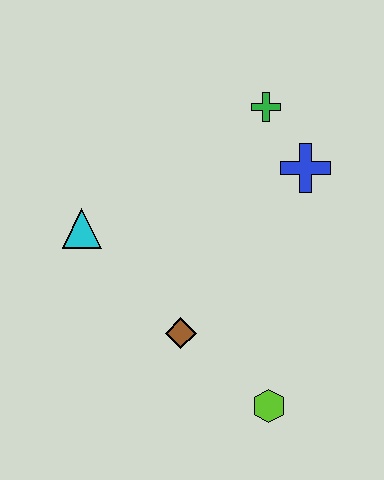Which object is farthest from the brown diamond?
The green cross is farthest from the brown diamond.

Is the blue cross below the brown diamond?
No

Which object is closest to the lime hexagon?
The brown diamond is closest to the lime hexagon.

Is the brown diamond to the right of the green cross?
No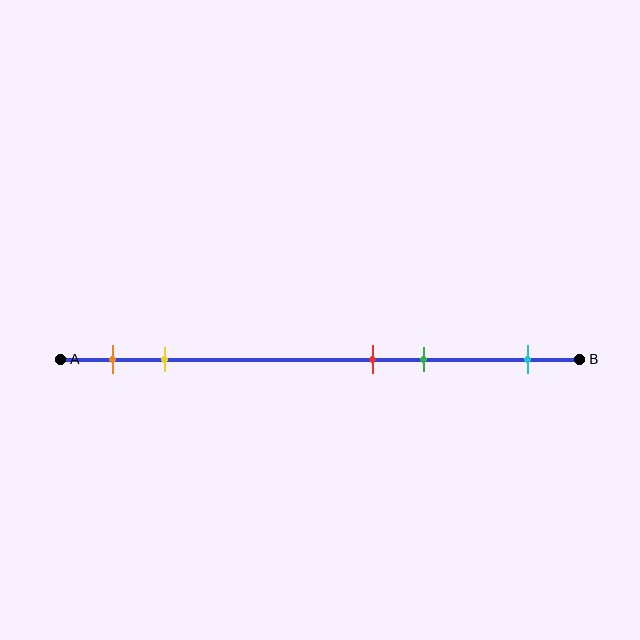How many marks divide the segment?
There are 5 marks dividing the segment.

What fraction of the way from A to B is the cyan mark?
The cyan mark is approximately 90% (0.9) of the way from A to B.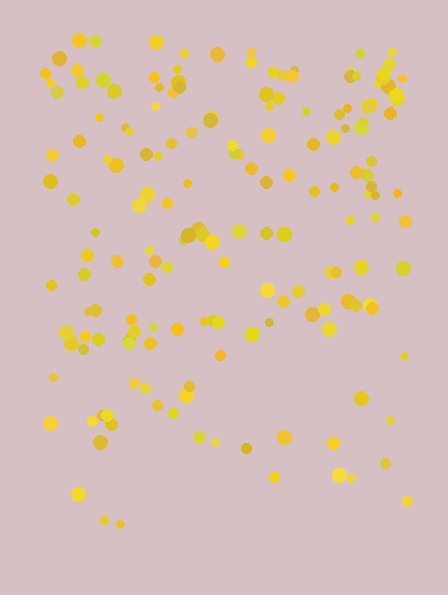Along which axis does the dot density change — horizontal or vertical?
Vertical.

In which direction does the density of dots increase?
From bottom to top, with the top side densest.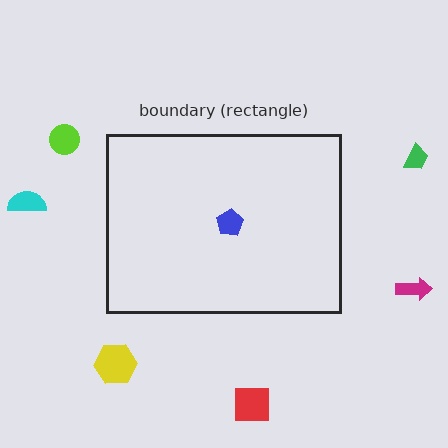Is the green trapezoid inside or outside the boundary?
Outside.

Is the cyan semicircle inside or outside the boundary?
Outside.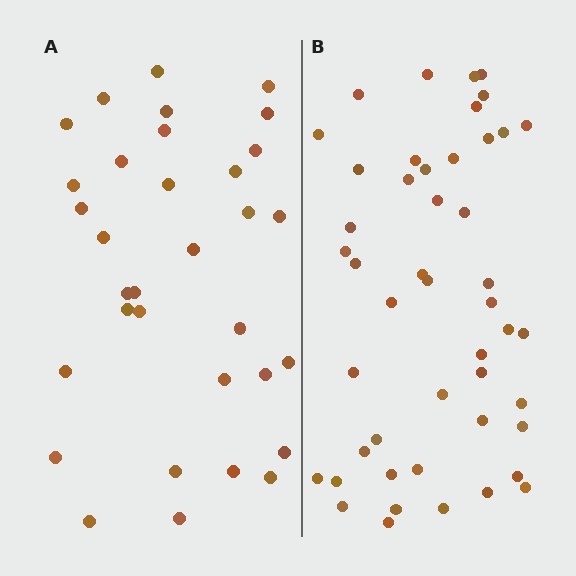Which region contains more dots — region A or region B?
Region B (the right region) has more dots.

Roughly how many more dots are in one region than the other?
Region B has approximately 15 more dots than region A.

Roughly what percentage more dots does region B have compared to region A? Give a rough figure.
About 40% more.